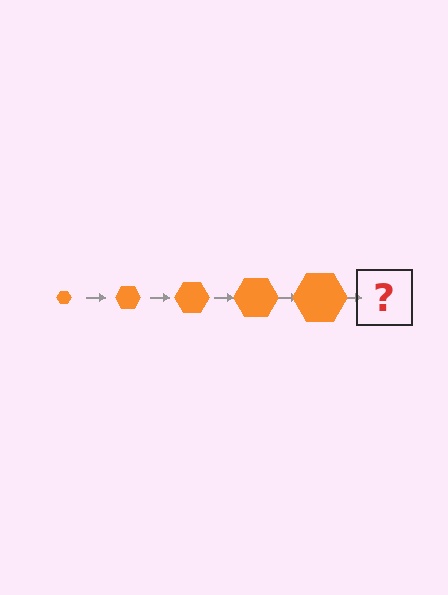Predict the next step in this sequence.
The next step is an orange hexagon, larger than the previous one.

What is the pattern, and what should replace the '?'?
The pattern is that the hexagon gets progressively larger each step. The '?' should be an orange hexagon, larger than the previous one.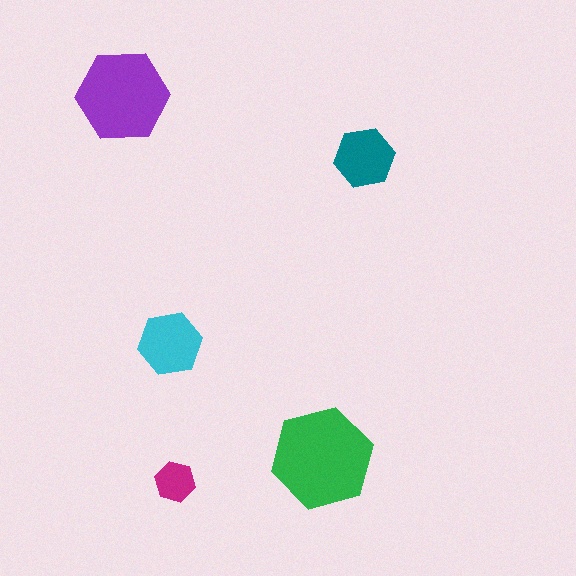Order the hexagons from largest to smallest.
the green one, the purple one, the cyan one, the teal one, the magenta one.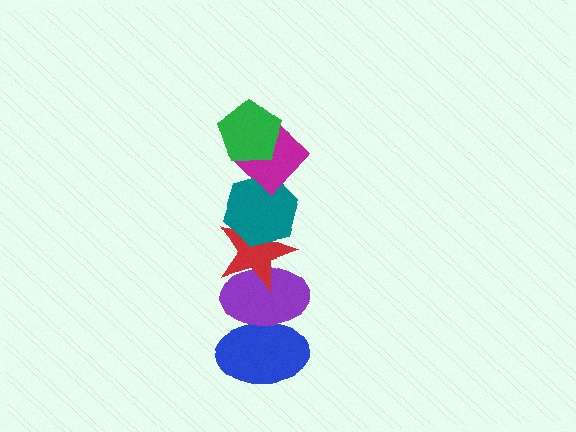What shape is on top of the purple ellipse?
The red star is on top of the purple ellipse.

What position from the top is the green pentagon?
The green pentagon is 1st from the top.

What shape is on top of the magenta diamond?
The green pentagon is on top of the magenta diamond.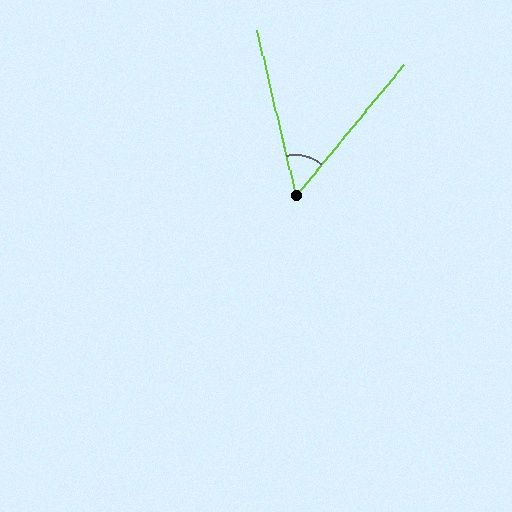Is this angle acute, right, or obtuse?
It is acute.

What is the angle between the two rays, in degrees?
Approximately 53 degrees.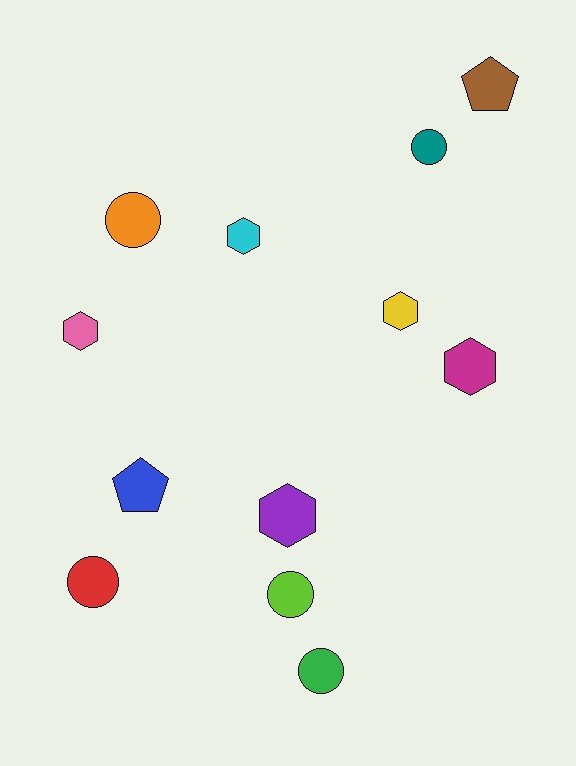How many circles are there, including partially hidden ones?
There are 5 circles.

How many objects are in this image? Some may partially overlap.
There are 12 objects.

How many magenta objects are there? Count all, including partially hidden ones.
There is 1 magenta object.